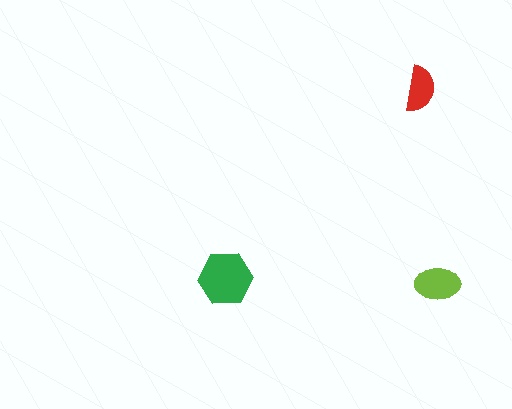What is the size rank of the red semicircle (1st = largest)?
3rd.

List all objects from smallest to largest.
The red semicircle, the lime ellipse, the green hexagon.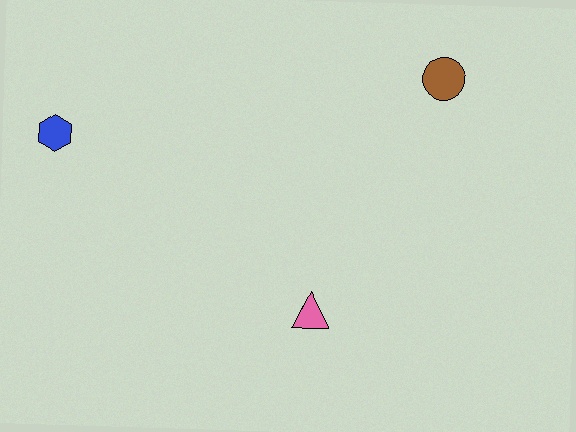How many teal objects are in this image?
There are no teal objects.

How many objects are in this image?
There are 3 objects.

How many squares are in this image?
There are no squares.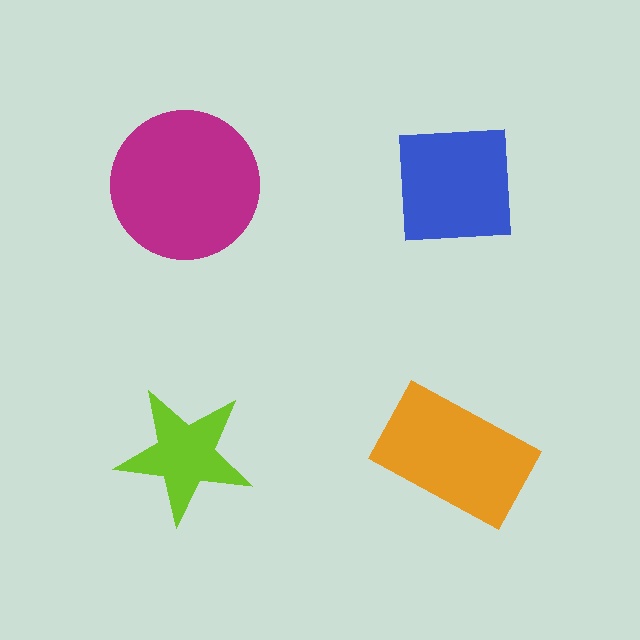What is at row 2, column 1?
A lime star.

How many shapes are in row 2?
2 shapes.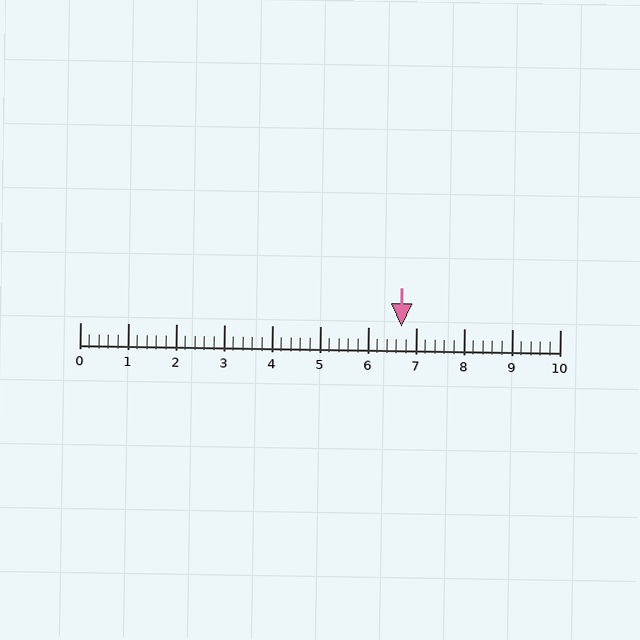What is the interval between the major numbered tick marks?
The major tick marks are spaced 1 units apart.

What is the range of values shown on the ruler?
The ruler shows values from 0 to 10.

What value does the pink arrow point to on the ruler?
The pink arrow points to approximately 6.7.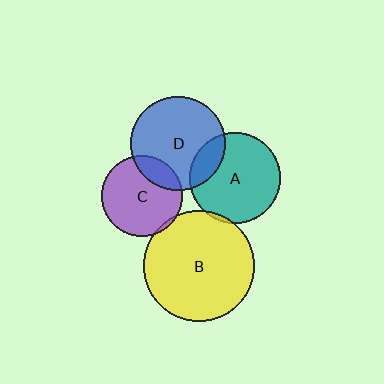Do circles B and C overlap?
Yes.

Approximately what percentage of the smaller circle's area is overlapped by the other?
Approximately 5%.